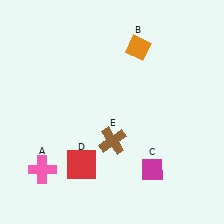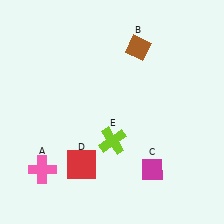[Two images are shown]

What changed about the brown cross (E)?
In Image 1, E is brown. In Image 2, it changed to lime.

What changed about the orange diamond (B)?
In Image 1, B is orange. In Image 2, it changed to brown.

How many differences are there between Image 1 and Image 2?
There are 2 differences between the two images.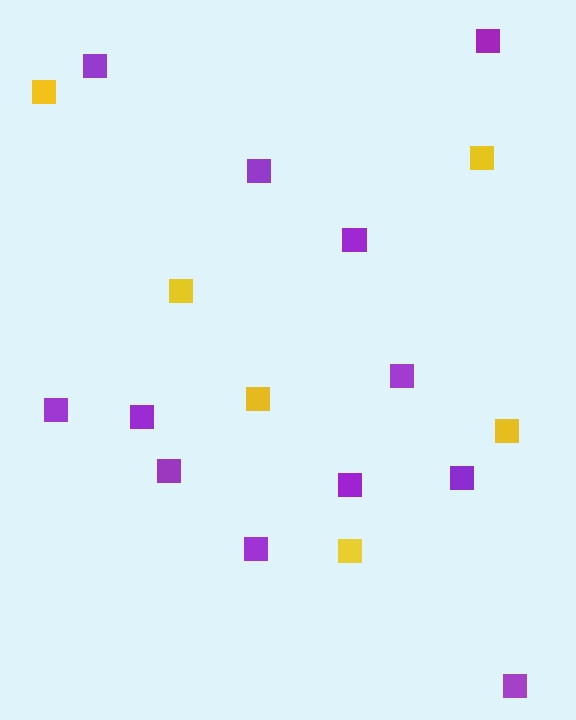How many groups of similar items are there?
There are 2 groups: one group of yellow squares (6) and one group of purple squares (12).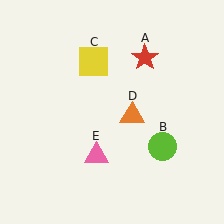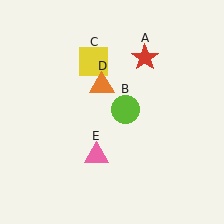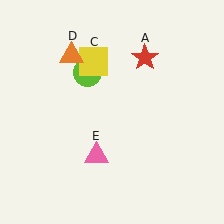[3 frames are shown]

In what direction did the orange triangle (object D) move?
The orange triangle (object D) moved up and to the left.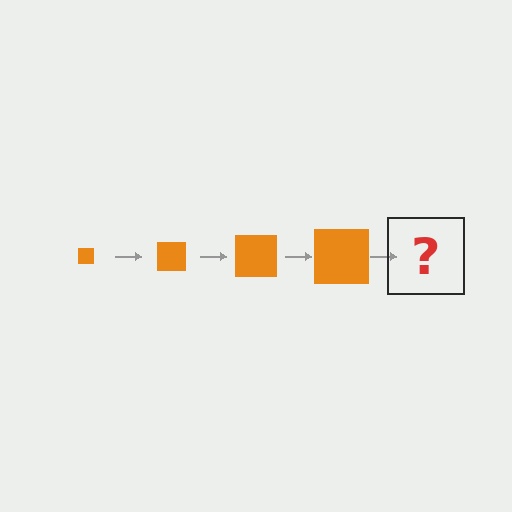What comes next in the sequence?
The next element should be an orange square, larger than the previous one.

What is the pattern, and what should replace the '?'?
The pattern is that the square gets progressively larger each step. The '?' should be an orange square, larger than the previous one.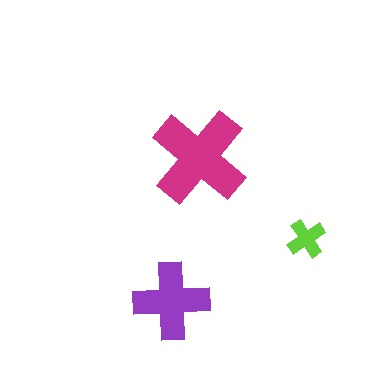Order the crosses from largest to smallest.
the magenta one, the purple one, the lime one.